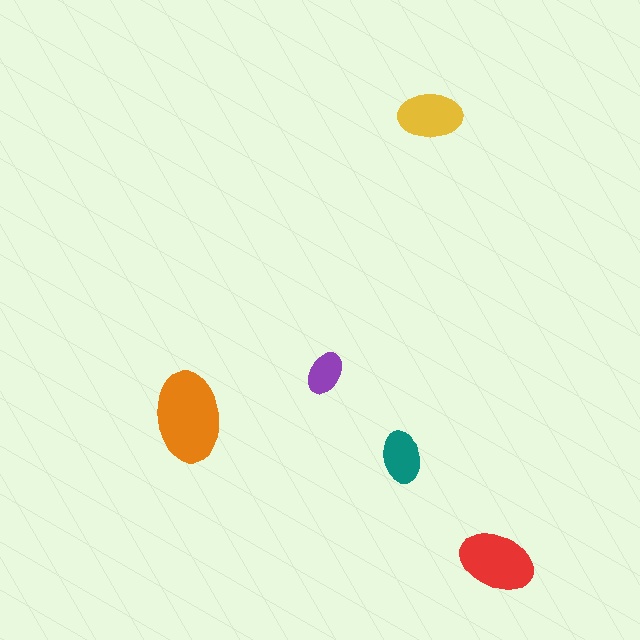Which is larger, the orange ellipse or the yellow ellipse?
The orange one.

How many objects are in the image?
There are 5 objects in the image.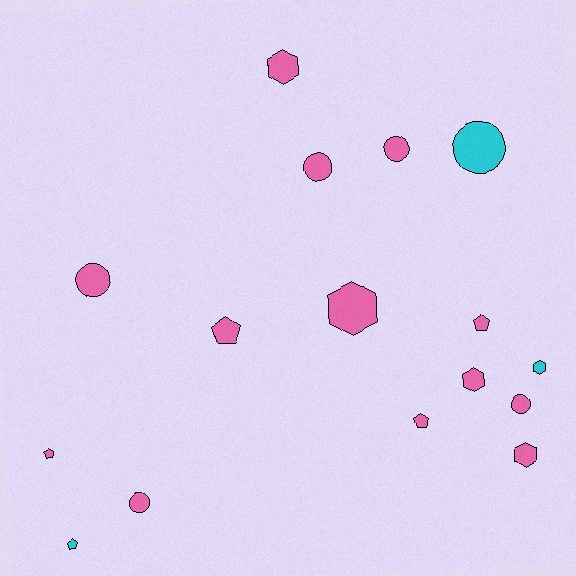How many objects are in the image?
There are 16 objects.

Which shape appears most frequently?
Circle, with 6 objects.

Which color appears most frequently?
Pink, with 13 objects.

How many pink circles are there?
There are 5 pink circles.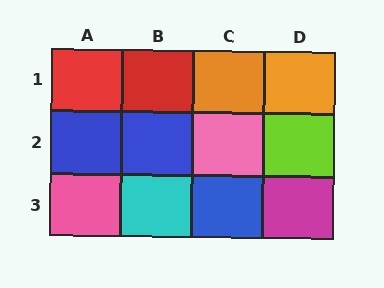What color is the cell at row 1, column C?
Orange.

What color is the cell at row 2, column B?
Blue.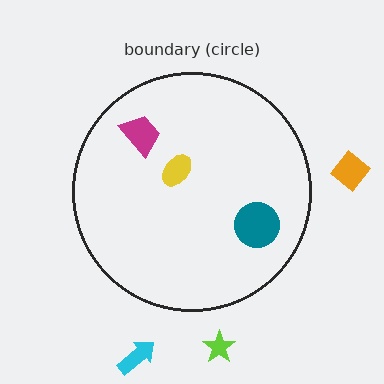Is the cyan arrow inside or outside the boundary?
Outside.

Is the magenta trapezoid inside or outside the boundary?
Inside.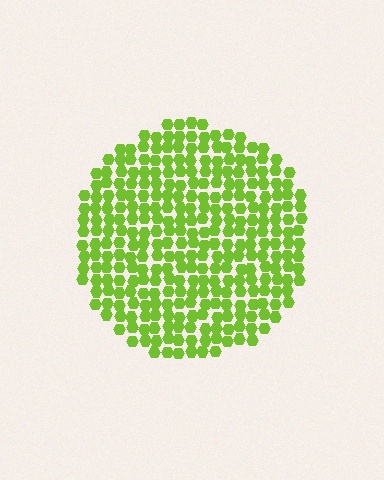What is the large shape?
The large shape is a circle.